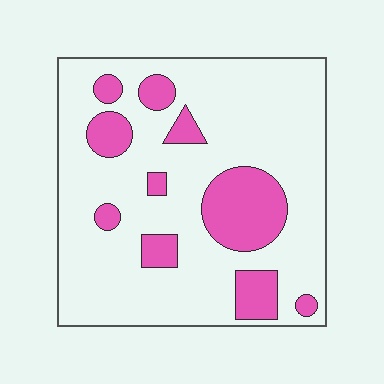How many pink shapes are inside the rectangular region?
10.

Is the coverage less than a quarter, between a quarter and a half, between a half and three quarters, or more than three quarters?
Less than a quarter.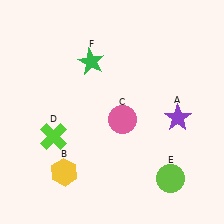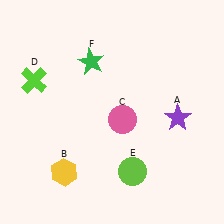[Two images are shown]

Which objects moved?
The objects that moved are: the lime cross (D), the lime circle (E).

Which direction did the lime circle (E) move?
The lime circle (E) moved left.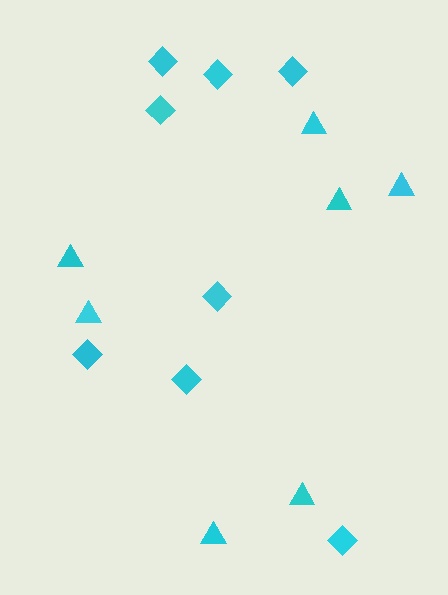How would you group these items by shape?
There are 2 groups: one group of triangles (7) and one group of diamonds (8).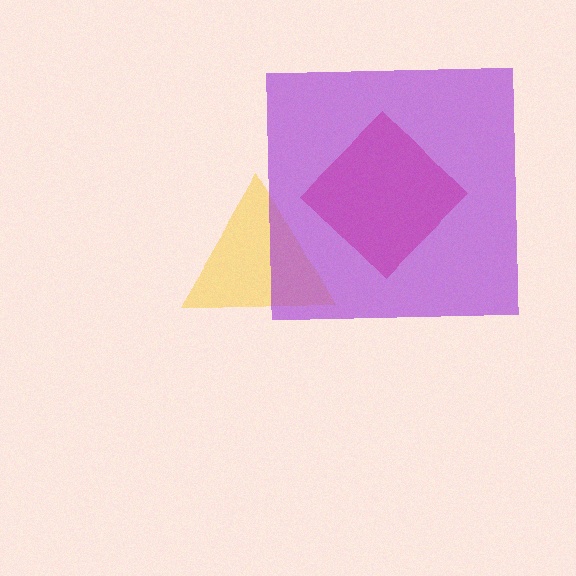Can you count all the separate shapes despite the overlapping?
Yes, there are 3 separate shapes.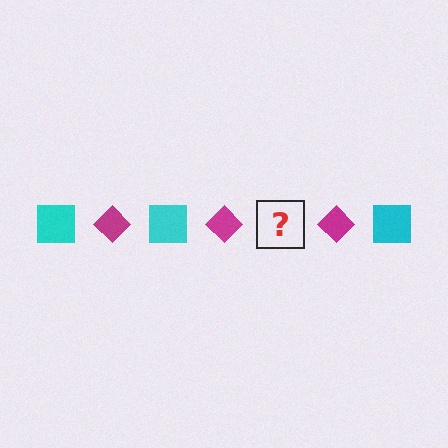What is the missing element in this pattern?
The missing element is a cyan square.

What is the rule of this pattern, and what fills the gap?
The rule is that the pattern alternates between cyan square and magenta diamond. The gap should be filled with a cyan square.